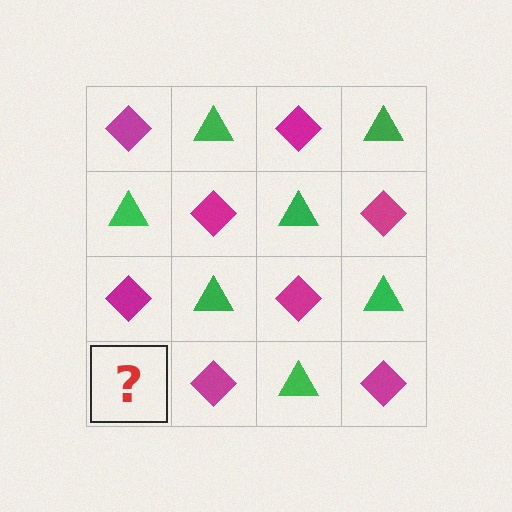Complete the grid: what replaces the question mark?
The question mark should be replaced with a green triangle.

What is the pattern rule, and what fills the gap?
The rule is that it alternates magenta diamond and green triangle in a checkerboard pattern. The gap should be filled with a green triangle.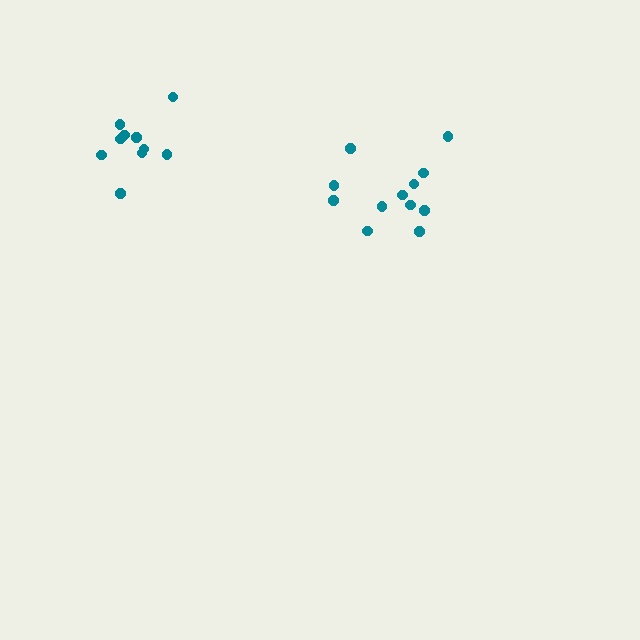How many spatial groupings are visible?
There are 2 spatial groupings.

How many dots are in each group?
Group 1: 10 dots, Group 2: 12 dots (22 total).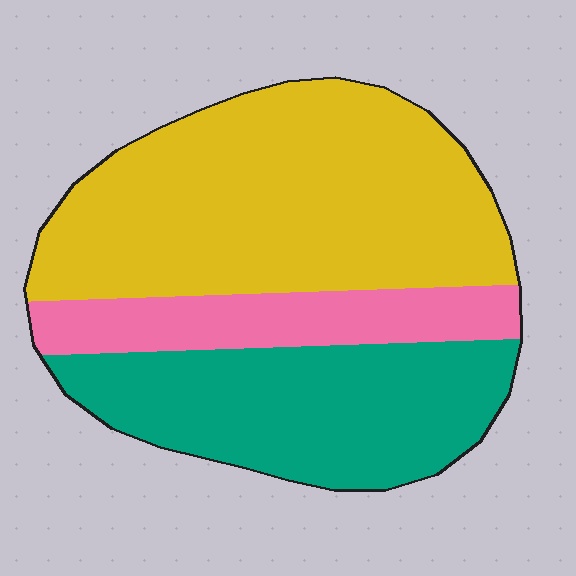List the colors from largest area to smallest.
From largest to smallest: yellow, teal, pink.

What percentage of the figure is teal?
Teal covers roughly 30% of the figure.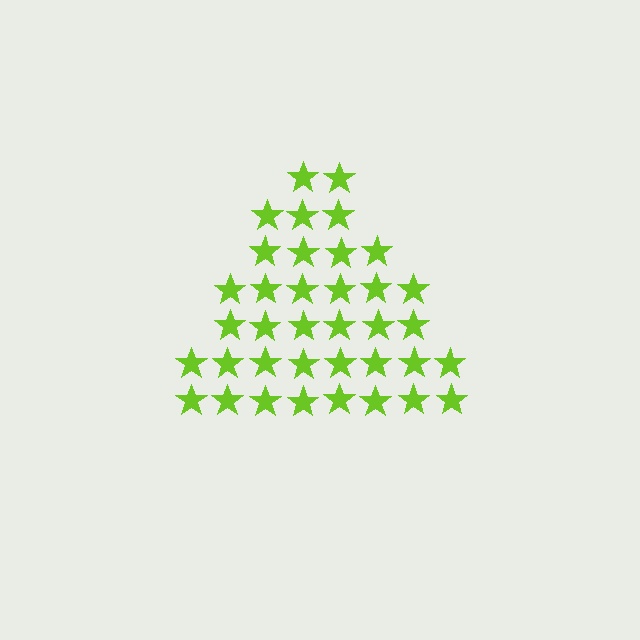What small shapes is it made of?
It is made of small stars.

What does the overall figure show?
The overall figure shows a triangle.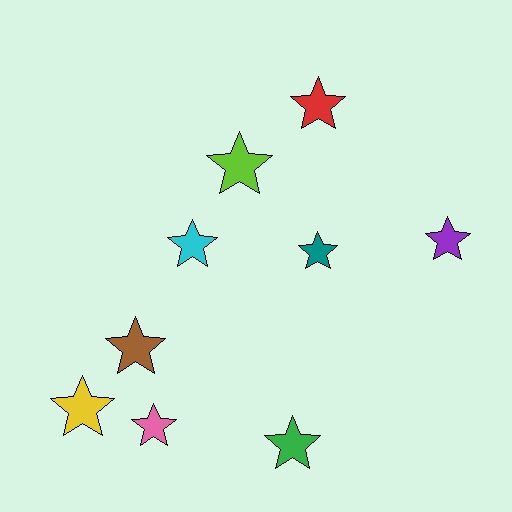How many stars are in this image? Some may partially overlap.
There are 9 stars.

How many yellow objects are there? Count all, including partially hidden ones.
There is 1 yellow object.